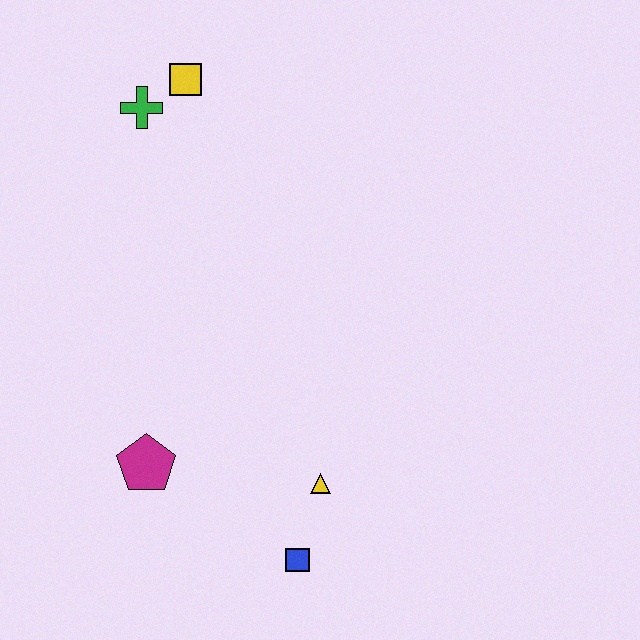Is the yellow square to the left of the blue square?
Yes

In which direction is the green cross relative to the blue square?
The green cross is above the blue square.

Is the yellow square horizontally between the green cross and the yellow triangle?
Yes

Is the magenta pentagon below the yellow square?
Yes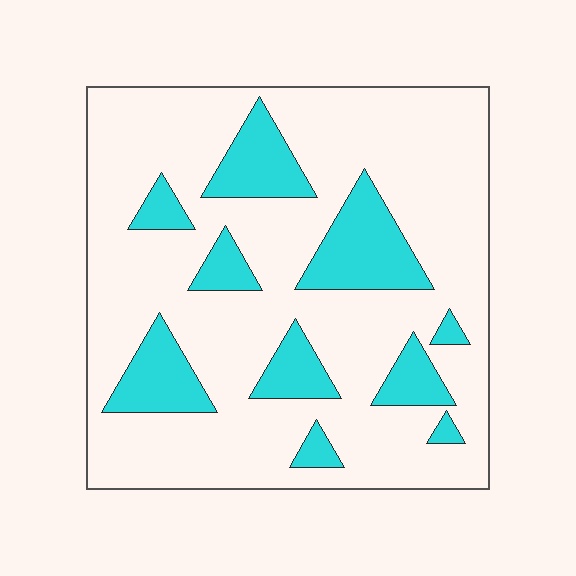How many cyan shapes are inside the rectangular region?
10.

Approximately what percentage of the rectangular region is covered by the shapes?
Approximately 20%.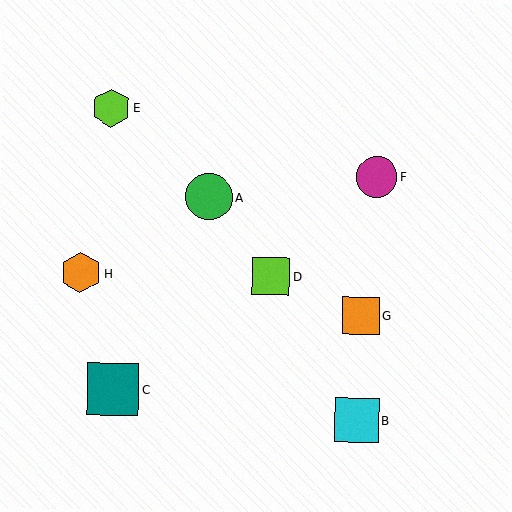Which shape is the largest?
The teal square (labeled C) is the largest.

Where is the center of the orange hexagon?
The center of the orange hexagon is at (81, 273).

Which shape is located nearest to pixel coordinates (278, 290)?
The lime square (labeled D) at (271, 276) is nearest to that location.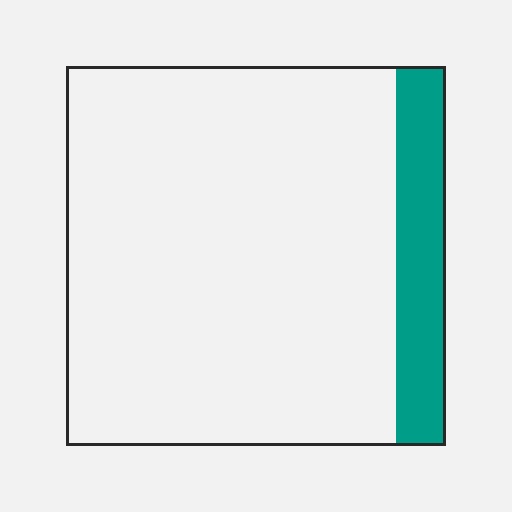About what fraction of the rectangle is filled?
About one eighth (1/8).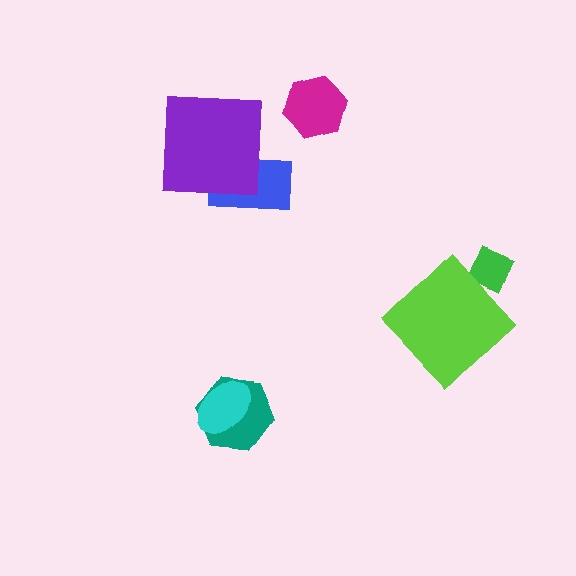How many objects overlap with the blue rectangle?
1 object overlaps with the blue rectangle.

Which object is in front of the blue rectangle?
The purple square is in front of the blue rectangle.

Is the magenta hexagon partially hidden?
No, no other shape covers it.